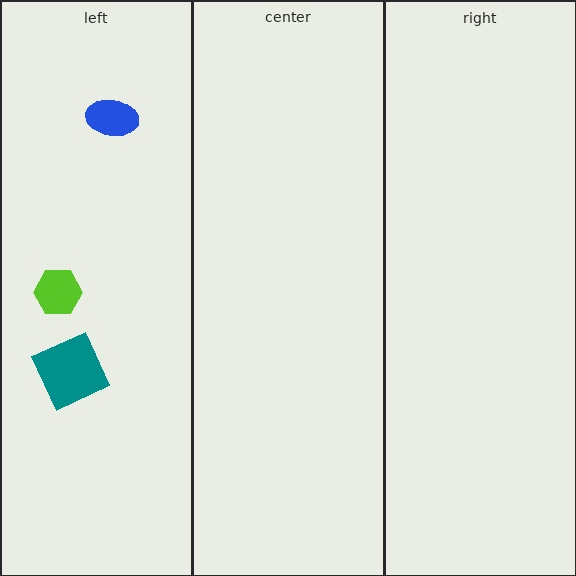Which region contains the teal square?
The left region.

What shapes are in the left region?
The blue ellipse, the teal square, the lime hexagon.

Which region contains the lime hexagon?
The left region.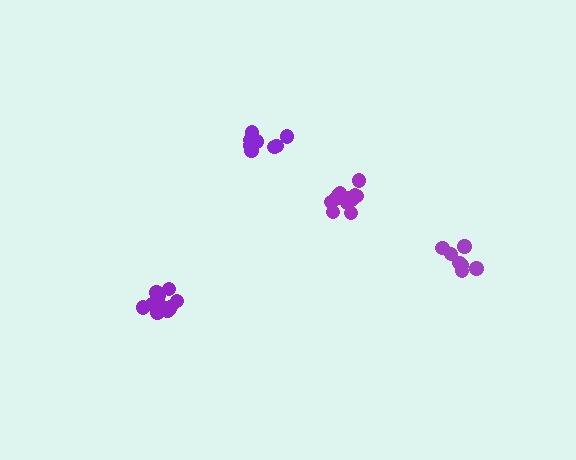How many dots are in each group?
Group 1: 13 dots, Group 2: 8 dots, Group 3: 13 dots, Group 4: 7 dots (41 total).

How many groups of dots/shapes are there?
There are 4 groups.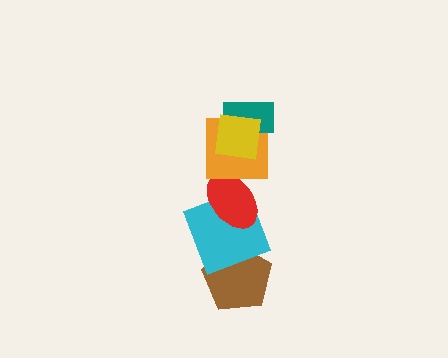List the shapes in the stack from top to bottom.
From top to bottom: the yellow square, the teal rectangle, the orange square, the red ellipse, the cyan square, the brown pentagon.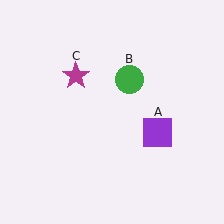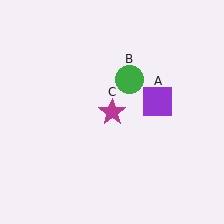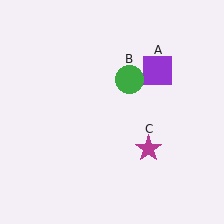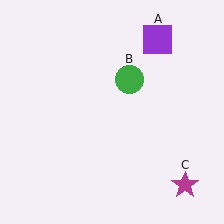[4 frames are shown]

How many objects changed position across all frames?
2 objects changed position: purple square (object A), magenta star (object C).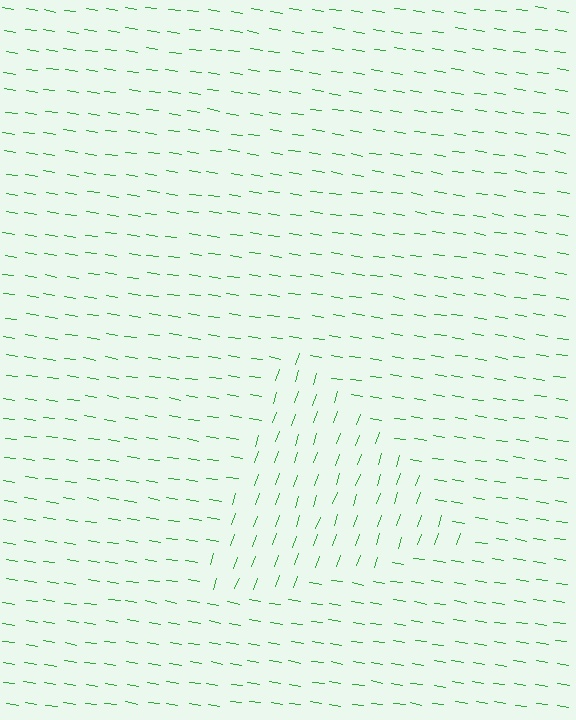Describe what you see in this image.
The image is filled with small green line segments. A triangle region in the image has lines oriented differently from the surrounding lines, creating a visible texture boundary.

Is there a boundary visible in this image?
Yes, there is a texture boundary formed by a change in line orientation.